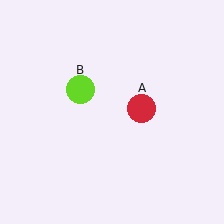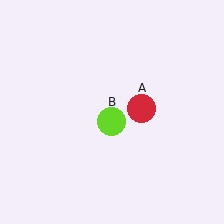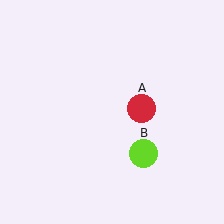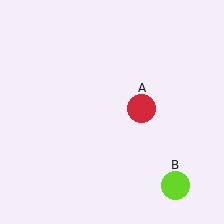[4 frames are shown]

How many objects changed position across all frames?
1 object changed position: lime circle (object B).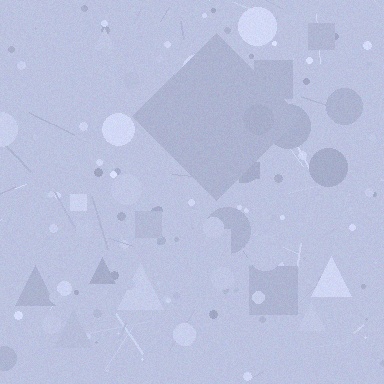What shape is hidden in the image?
A diamond is hidden in the image.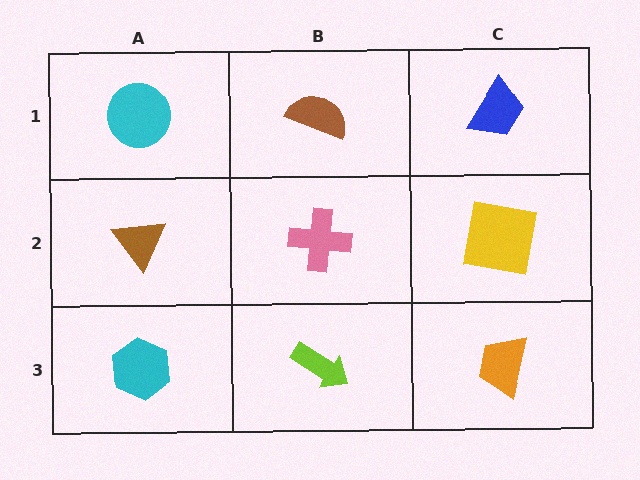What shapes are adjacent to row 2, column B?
A brown semicircle (row 1, column B), a lime arrow (row 3, column B), a brown triangle (row 2, column A), a yellow square (row 2, column C).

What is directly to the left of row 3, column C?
A lime arrow.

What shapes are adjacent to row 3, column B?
A pink cross (row 2, column B), a cyan hexagon (row 3, column A), an orange trapezoid (row 3, column C).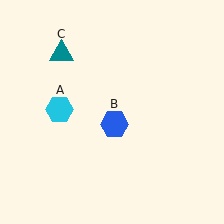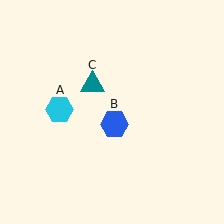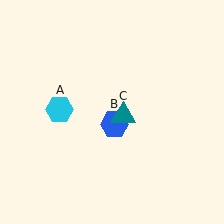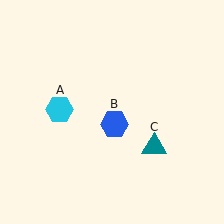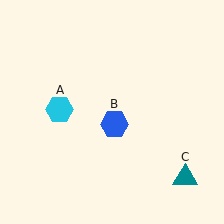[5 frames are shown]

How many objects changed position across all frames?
1 object changed position: teal triangle (object C).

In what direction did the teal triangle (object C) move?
The teal triangle (object C) moved down and to the right.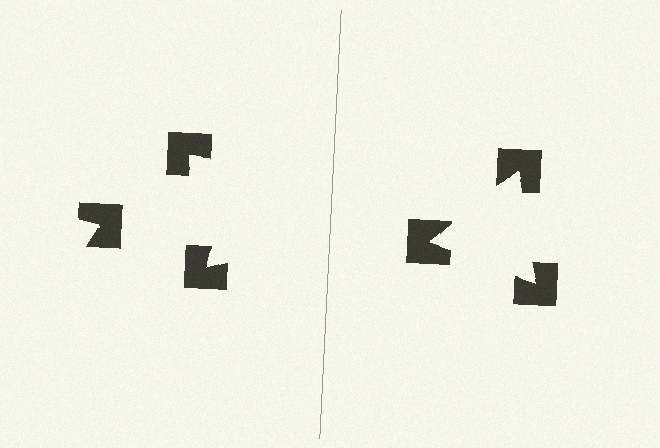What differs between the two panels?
The notched squares are positioned identically on both sides; only the wedge orientations differ. On the right they align to a triangle; on the left they are misaligned.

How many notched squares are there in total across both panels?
6 — 3 on each side.